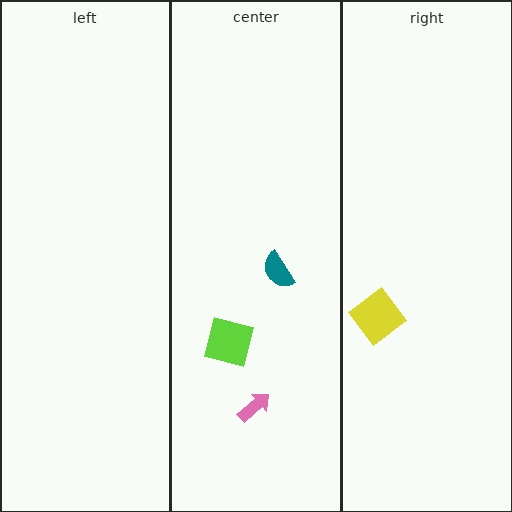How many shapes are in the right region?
1.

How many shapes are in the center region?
3.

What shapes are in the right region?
The yellow diamond.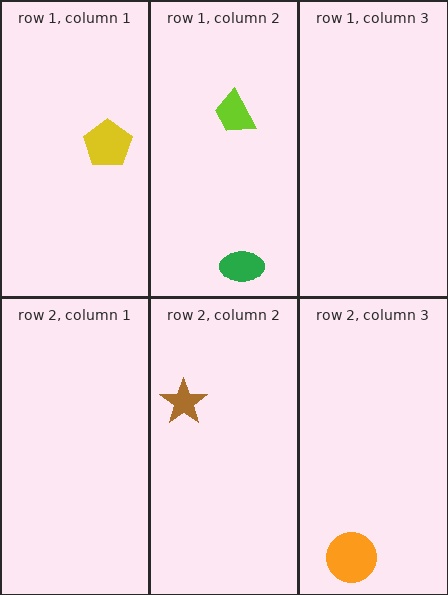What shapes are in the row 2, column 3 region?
The orange circle.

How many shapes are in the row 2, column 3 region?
1.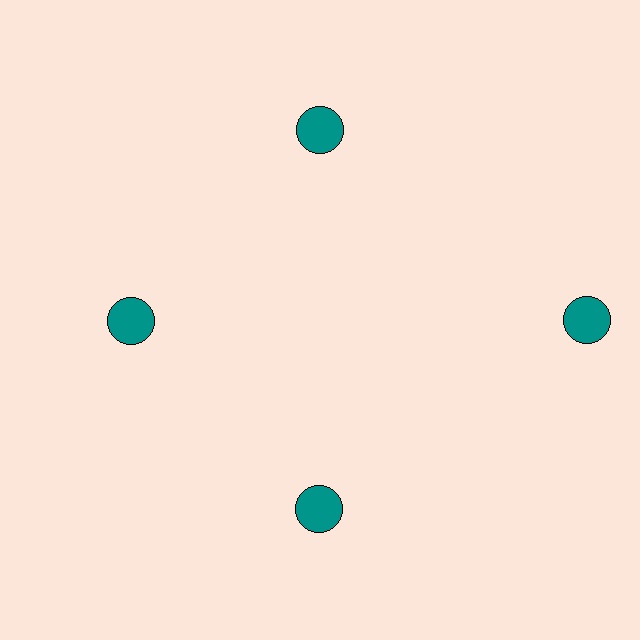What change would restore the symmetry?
The symmetry would be restored by moving it inward, back onto the ring so that all 4 circles sit at equal angles and equal distance from the center.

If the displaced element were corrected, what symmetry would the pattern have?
It would have 4-fold rotational symmetry — the pattern would map onto itself every 90 degrees.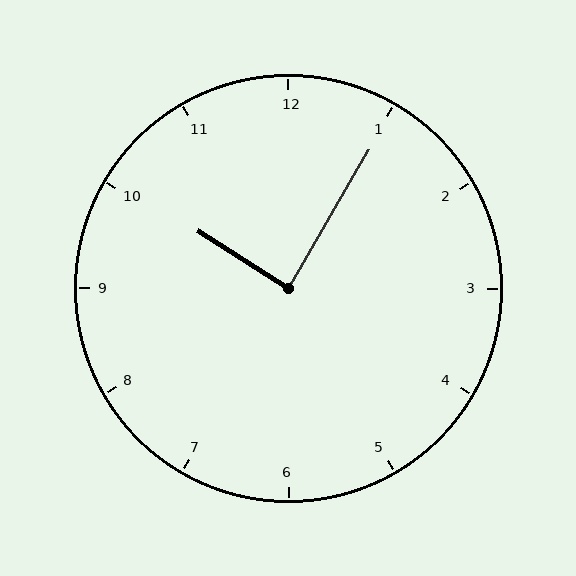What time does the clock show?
10:05.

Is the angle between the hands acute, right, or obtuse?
It is right.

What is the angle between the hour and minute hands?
Approximately 88 degrees.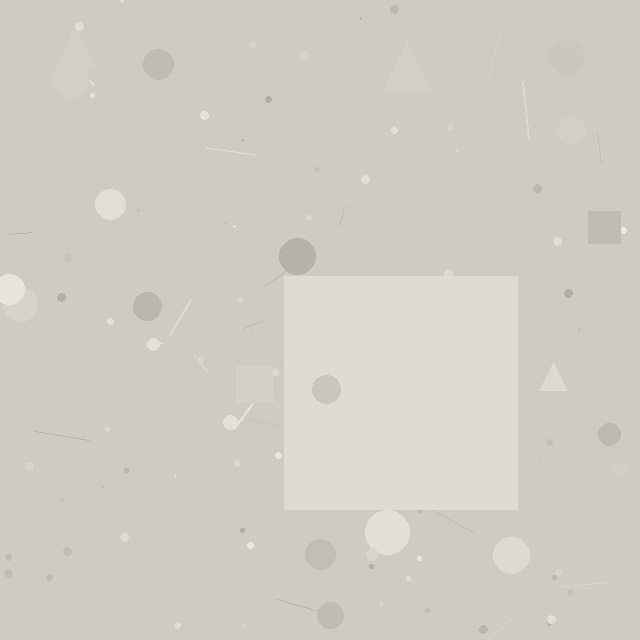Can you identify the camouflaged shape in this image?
The camouflaged shape is a square.